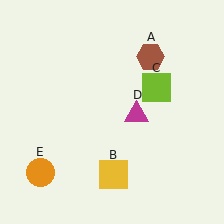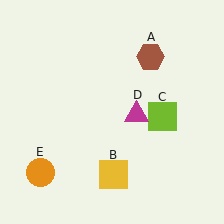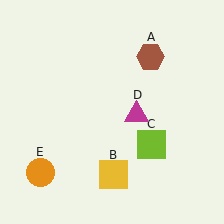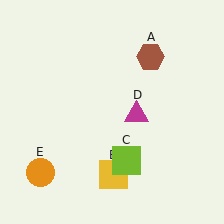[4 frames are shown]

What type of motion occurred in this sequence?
The lime square (object C) rotated clockwise around the center of the scene.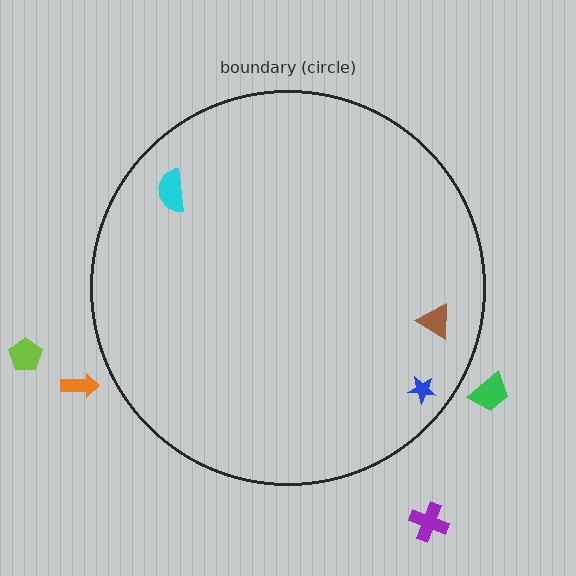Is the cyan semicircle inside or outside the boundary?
Inside.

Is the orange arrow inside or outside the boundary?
Outside.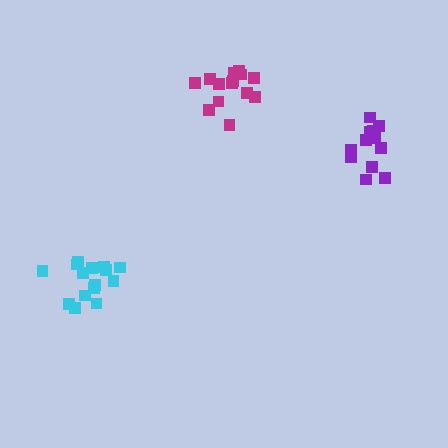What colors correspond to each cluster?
The clusters are colored: magenta, cyan, purple.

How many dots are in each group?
Group 1: 14 dots, Group 2: 15 dots, Group 3: 13 dots (42 total).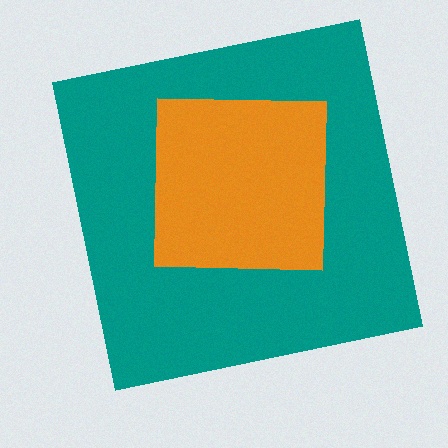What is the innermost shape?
The orange square.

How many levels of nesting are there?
2.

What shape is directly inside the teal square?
The orange square.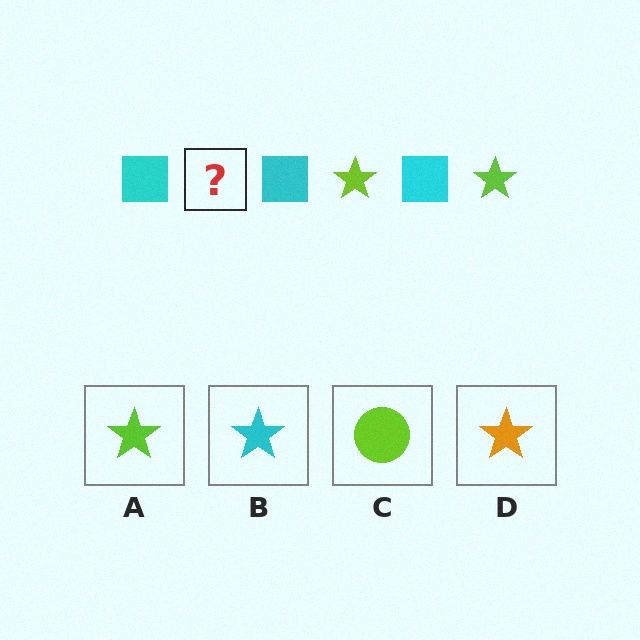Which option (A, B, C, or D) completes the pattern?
A.